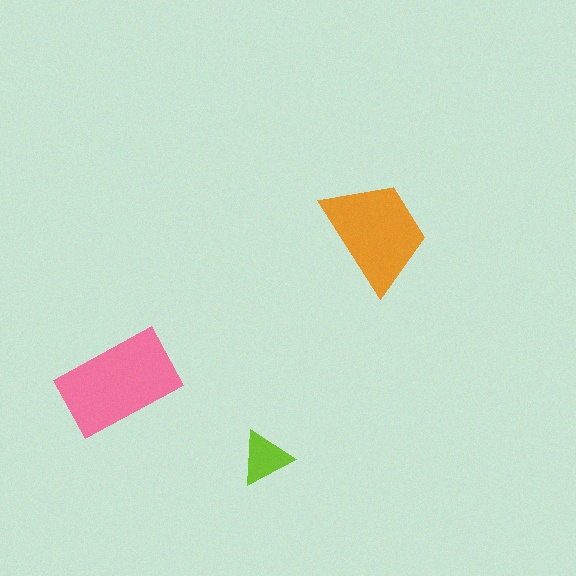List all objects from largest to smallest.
The pink rectangle, the orange trapezoid, the lime triangle.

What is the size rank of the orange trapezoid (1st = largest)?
2nd.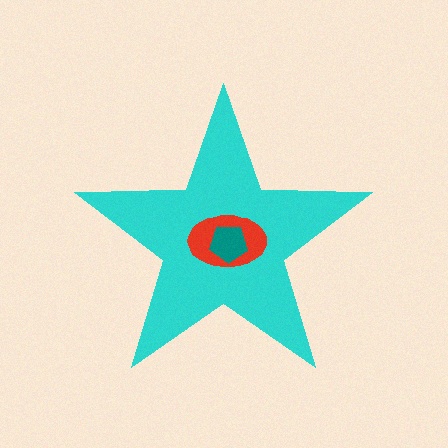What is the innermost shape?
The teal pentagon.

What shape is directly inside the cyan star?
The red ellipse.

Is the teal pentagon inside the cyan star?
Yes.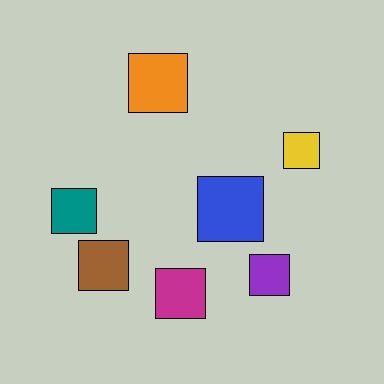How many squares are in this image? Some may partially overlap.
There are 7 squares.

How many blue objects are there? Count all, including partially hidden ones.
There is 1 blue object.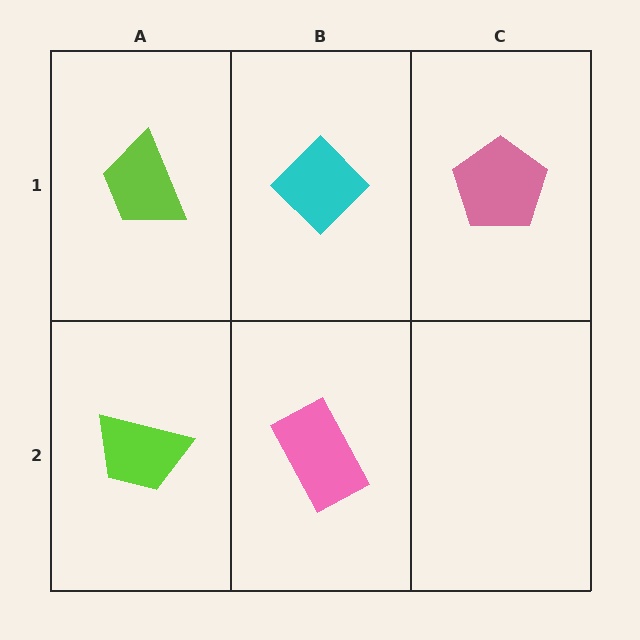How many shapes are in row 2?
2 shapes.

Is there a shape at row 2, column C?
No, that cell is empty.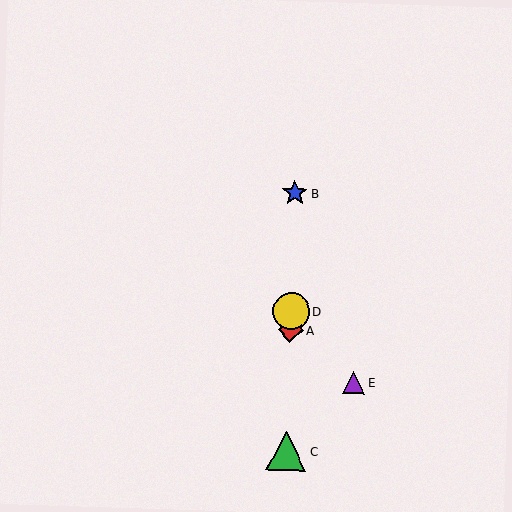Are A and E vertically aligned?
No, A is at x≈290 and E is at x≈354.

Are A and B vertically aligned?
Yes, both are at x≈290.